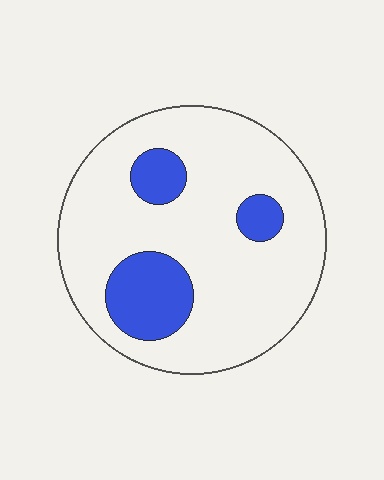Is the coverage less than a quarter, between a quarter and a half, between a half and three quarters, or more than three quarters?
Less than a quarter.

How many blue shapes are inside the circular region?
3.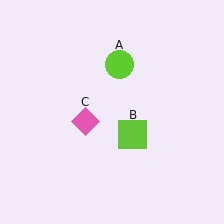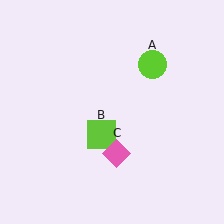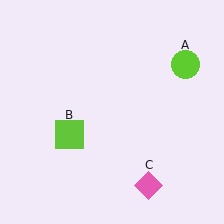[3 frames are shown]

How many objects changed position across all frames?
3 objects changed position: lime circle (object A), lime square (object B), pink diamond (object C).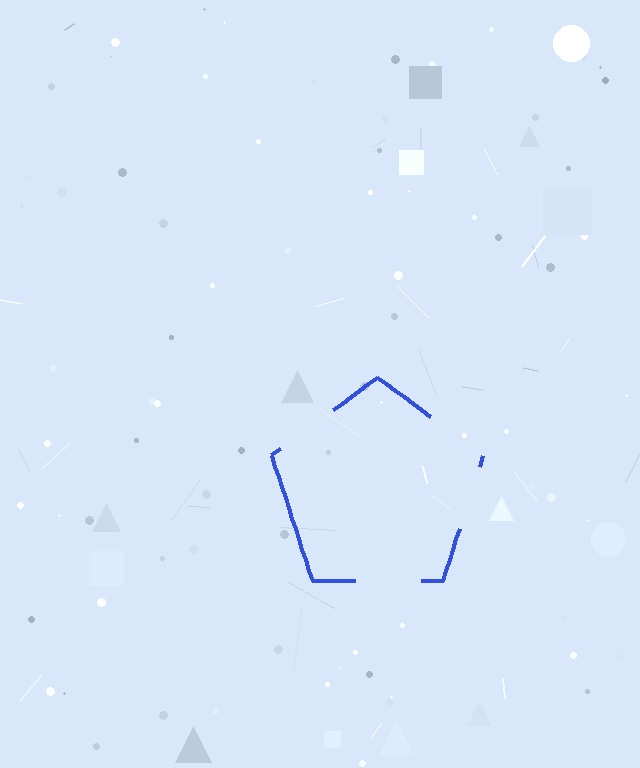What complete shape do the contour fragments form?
The contour fragments form a pentagon.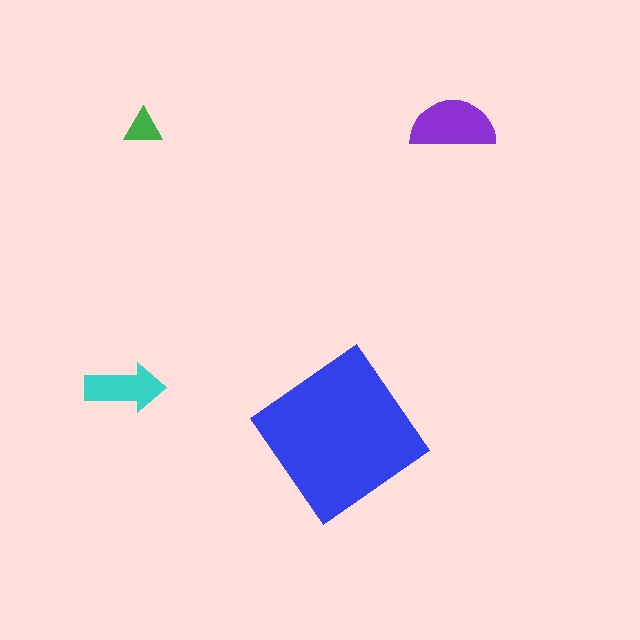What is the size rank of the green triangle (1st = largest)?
4th.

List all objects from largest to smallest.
The blue diamond, the purple semicircle, the cyan arrow, the green triangle.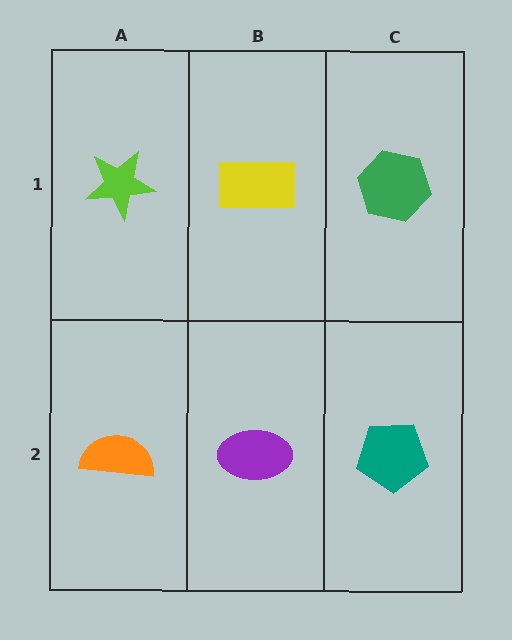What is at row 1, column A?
A lime star.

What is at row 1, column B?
A yellow rectangle.